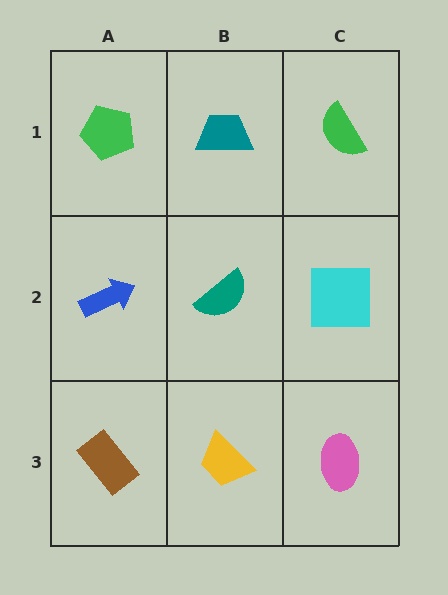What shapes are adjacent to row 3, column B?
A teal semicircle (row 2, column B), a brown rectangle (row 3, column A), a pink ellipse (row 3, column C).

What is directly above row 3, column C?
A cyan square.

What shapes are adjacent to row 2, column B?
A teal trapezoid (row 1, column B), a yellow trapezoid (row 3, column B), a blue arrow (row 2, column A), a cyan square (row 2, column C).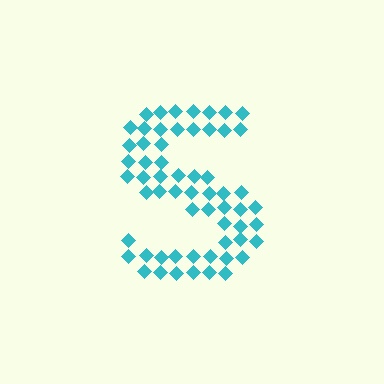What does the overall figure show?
The overall figure shows the letter S.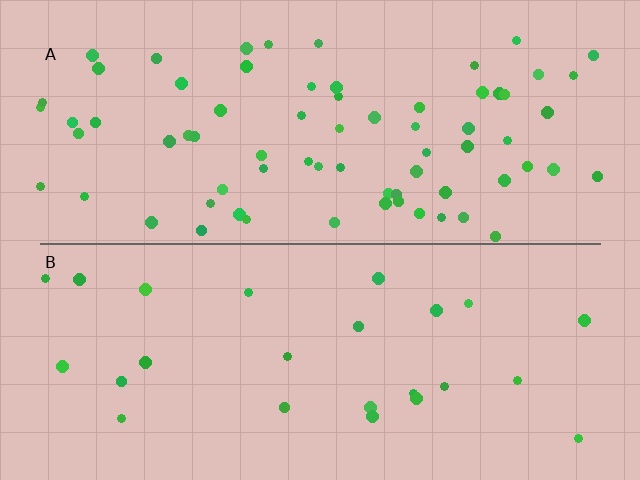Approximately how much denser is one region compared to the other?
Approximately 2.9× — region A over region B.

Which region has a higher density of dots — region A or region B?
A (the top).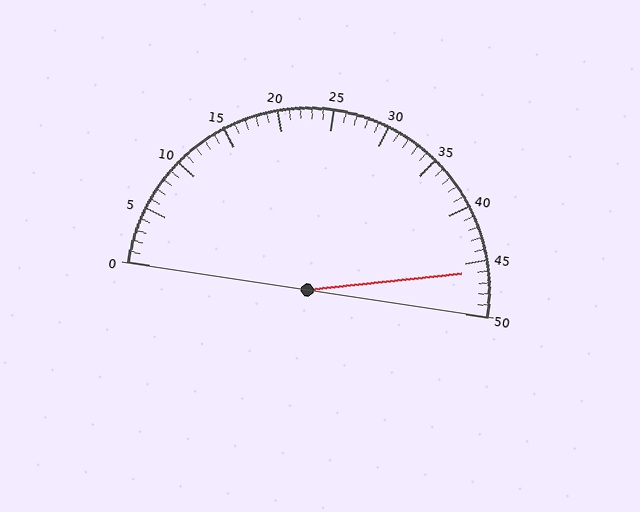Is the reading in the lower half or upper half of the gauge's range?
The reading is in the upper half of the range (0 to 50).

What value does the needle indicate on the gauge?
The needle indicates approximately 46.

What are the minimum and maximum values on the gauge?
The gauge ranges from 0 to 50.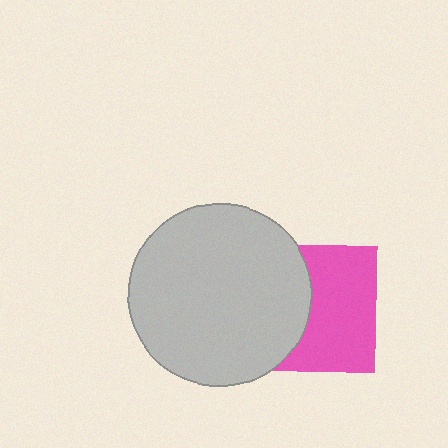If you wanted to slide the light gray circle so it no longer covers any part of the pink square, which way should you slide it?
Slide it left — that is the most direct way to separate the two shapes.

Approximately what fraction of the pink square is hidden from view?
Roughly 42% of the pink square is hidden behind the light gray circle.